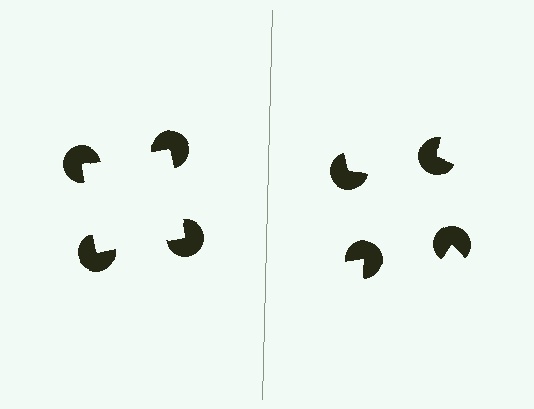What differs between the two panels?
The pac-man discs are positioned identically on both sides; only the wedge orientations differ. On the left they align to a square; on the right they are misaligned.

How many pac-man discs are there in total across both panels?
8 — 4 on each side.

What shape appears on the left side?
An illusory square.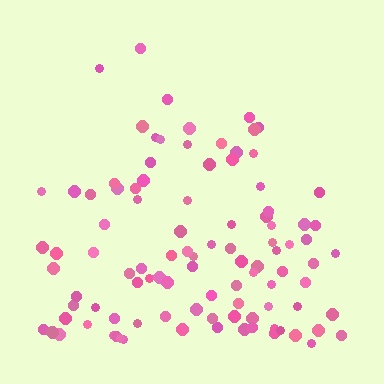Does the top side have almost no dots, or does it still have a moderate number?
Still a moderate number, just noticeably fewer than the bottom.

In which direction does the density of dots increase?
From top to bottom, with the bottom side densest.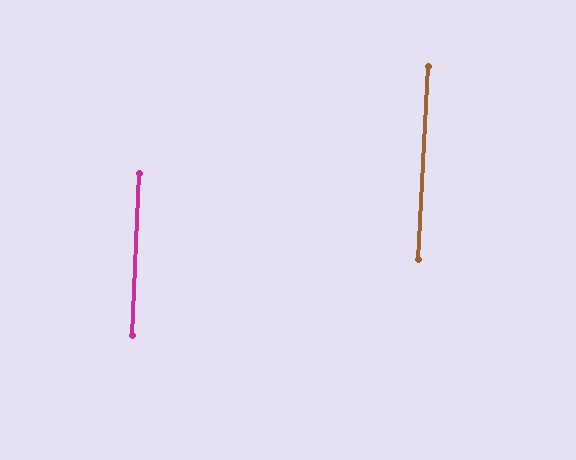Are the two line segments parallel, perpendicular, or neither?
Parallel — their directions differ by only 0.3°.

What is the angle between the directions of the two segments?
Approximately 0 degrees.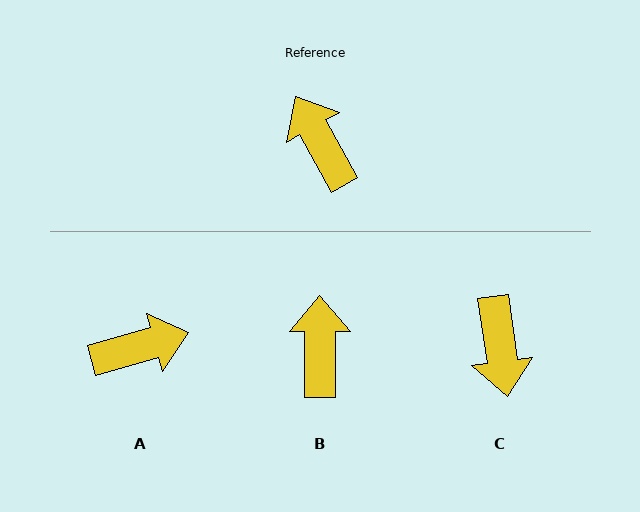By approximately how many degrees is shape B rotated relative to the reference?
Approximately 29 degrees clockwise.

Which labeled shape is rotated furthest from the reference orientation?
C, about 159 degrees away.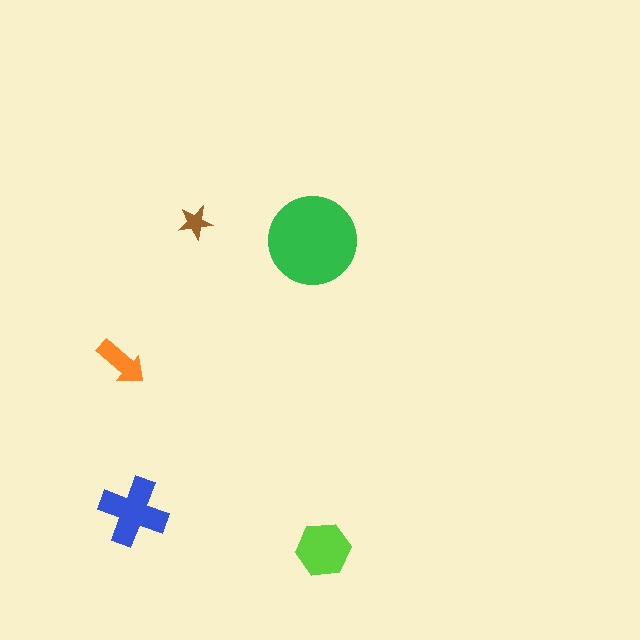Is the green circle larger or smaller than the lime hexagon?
Larger.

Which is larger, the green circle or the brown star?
The green circle.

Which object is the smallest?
The brown star.